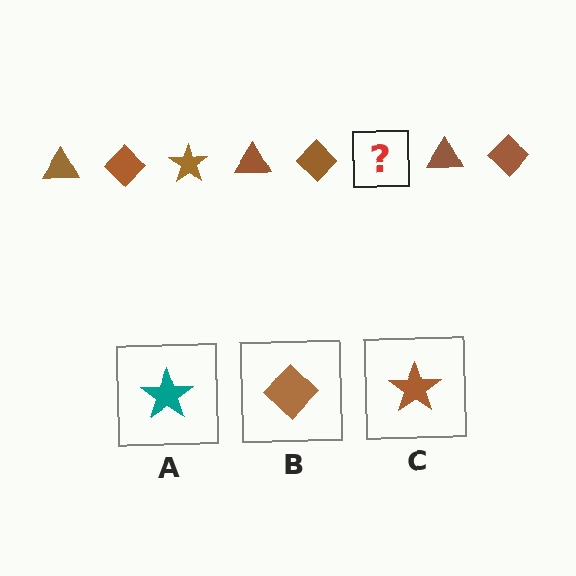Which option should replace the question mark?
Option C.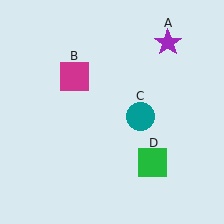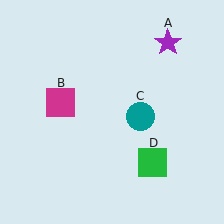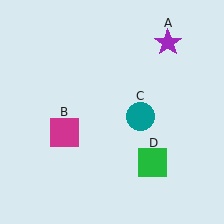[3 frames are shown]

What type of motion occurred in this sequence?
The magenta square (object B) rotated counterclockwise around the center of the scene.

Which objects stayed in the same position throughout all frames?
Purple star (object A) and teal circle (object C) and green square (object D) remained stationary.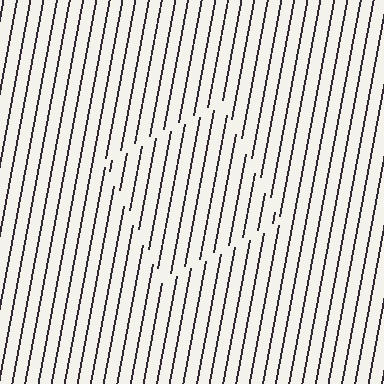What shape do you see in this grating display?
An illusory square. The interior of the shape contains the same grating, shifted by half a period — the contour is defined by the phase discontinuity where line-ends from the inner and outer gratings abut.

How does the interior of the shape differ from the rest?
The interior of the shape contains the same grating, shifted by half a period — the contour is defined by the phase discontinuity where line-ends from the inner and outer gratings abut.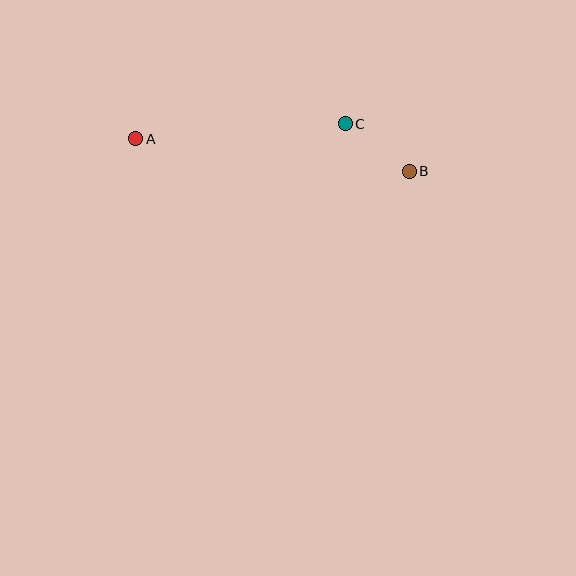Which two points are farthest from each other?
Points A and B are farthest from each other.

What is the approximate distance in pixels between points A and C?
The distance between A and C is approximately 210 pixels.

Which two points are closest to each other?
Points B and C are closest to each other.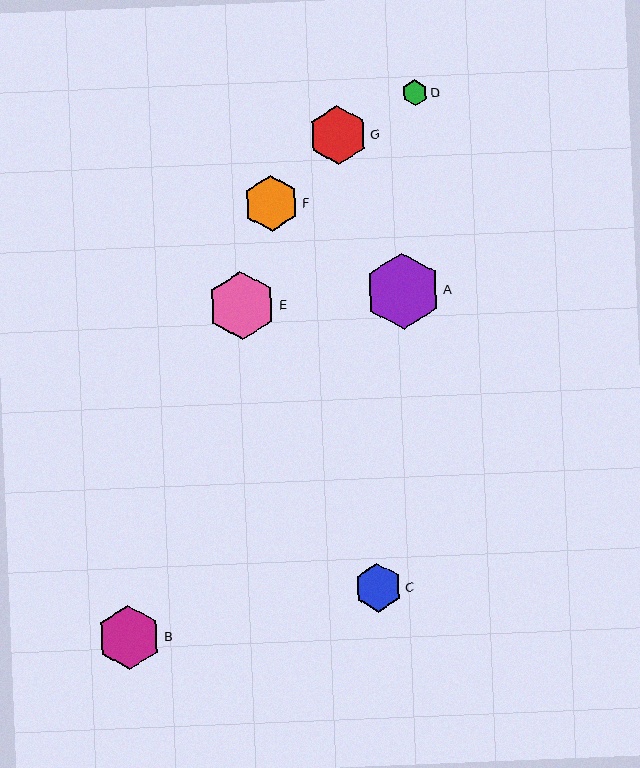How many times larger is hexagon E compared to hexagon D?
Hexagon E is approximately 2.7 times the size of hexagon D.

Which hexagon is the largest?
Hexagon A is the largest with a size of approximately 76 pixels.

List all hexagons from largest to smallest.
From largest to smallest: A, E, B, G, F, C, D.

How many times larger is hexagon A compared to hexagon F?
Hexagon A is approximately 1.4 times the size of hexagon F.